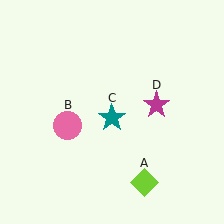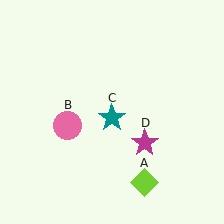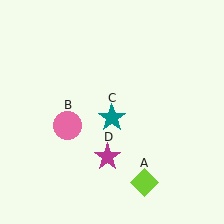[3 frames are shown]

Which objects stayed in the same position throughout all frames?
Lime diamond (object A) and pink circle (object B) and teal star (object C) remained stationary.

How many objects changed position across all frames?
1 object changed position: magenta star (object D).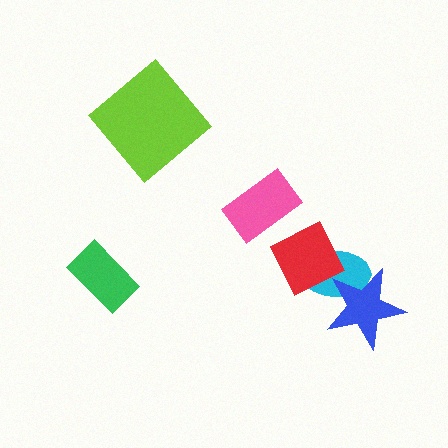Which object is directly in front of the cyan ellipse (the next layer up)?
The blue star is directly in front of the cyan ellipse.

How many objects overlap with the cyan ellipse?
2 objects overlap with the cyan ellipse.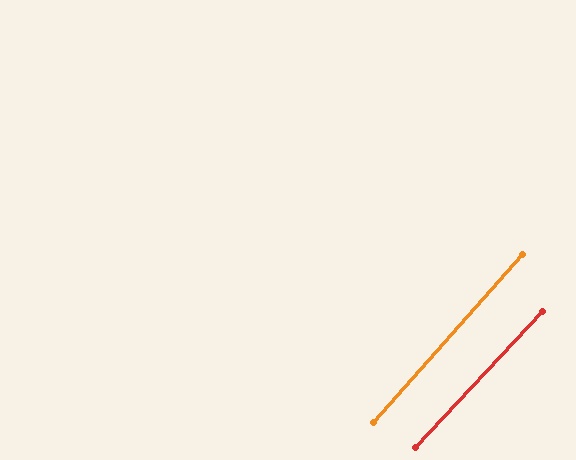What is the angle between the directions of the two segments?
Approximately 1 degree.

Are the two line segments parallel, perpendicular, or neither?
Parallel — their directions differ by only 1.2°.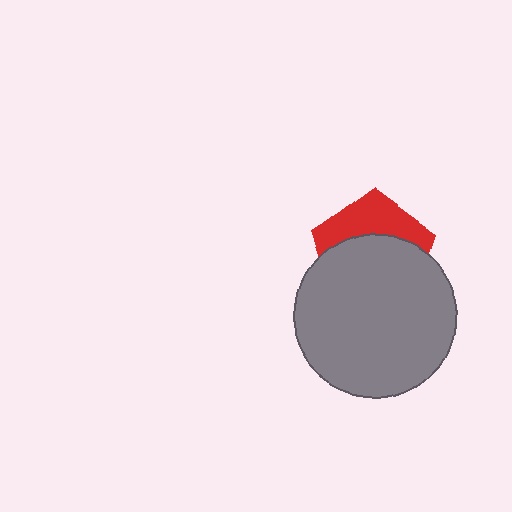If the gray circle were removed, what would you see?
You would see the complete red pentagon.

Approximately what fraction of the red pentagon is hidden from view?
Roughly 63% of the red pentagon is hidden behind the gray circle.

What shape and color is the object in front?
The object in front is a gray circle.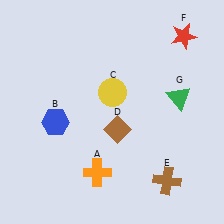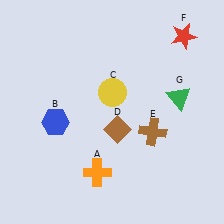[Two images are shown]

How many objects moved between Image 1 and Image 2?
1 object moved between the two images.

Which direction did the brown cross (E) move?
The brown cross (E) moved up.